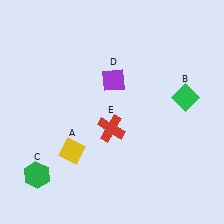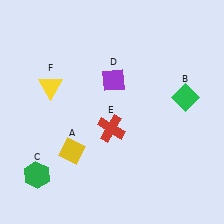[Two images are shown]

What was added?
A yellow triangle (F) was added in Image 2.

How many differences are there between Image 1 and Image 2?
There is 1 difference between the two images.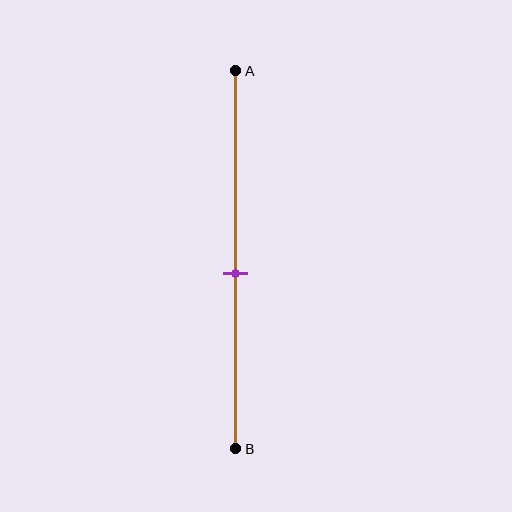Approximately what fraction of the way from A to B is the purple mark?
The purple mark is approximately 55% of the way from A to B.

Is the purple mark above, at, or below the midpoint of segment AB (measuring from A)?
The purple mark is below the midpoint of segment AB.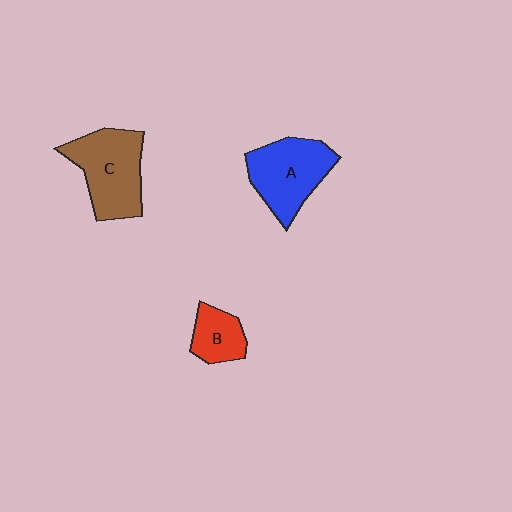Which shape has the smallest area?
Shape B (red).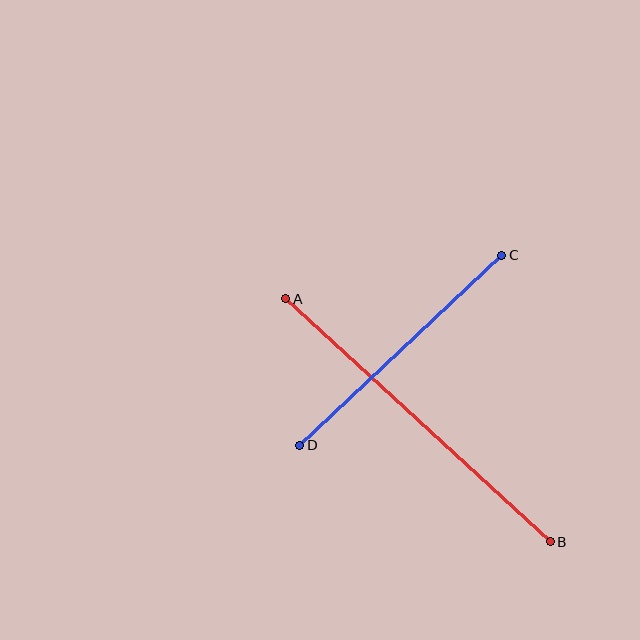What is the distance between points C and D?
The distance is approximately 277 pixels.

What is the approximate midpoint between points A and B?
The midpoint is at approximately (418, 420) pixels.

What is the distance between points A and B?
The distance is approximately 359 pixels.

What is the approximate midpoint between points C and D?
The midpoint is at approximately (401, 350) pixels.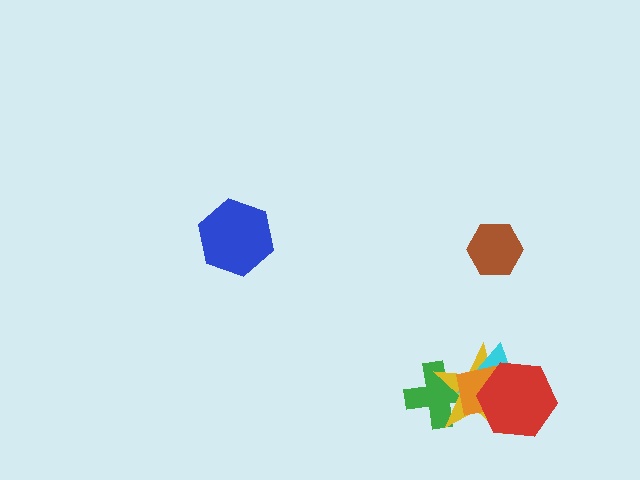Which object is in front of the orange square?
The red hexagon is in front of the orange square.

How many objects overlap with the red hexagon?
3 objects overlap with the red hexagon.